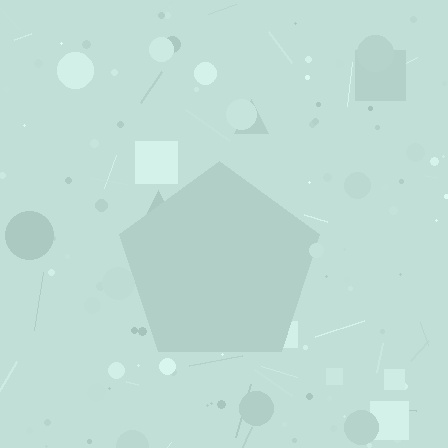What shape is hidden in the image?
A pentagon is hidden in the image.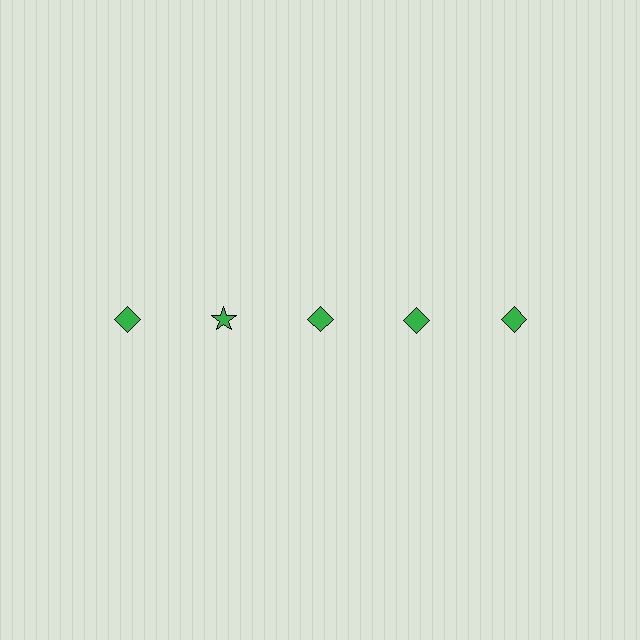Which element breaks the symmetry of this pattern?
The green star in the top row, second from left column breaks the symmetry. All other shapes are green diamonds.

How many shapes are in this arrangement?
There are 5 shapes arranged in a grid pattern.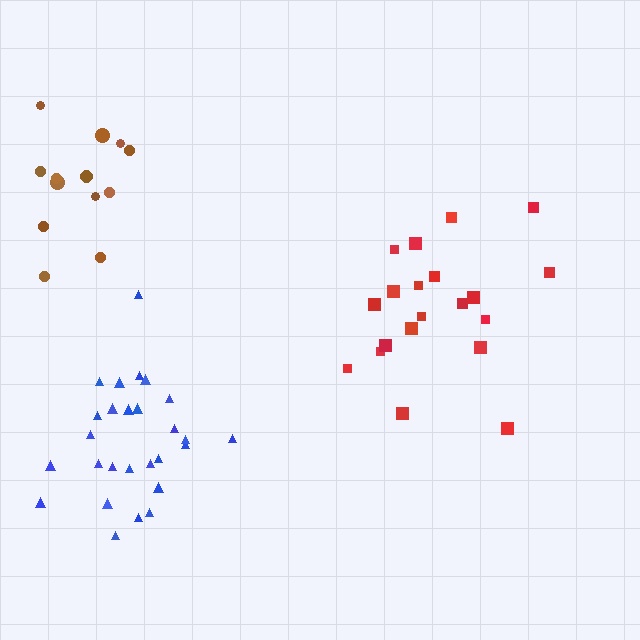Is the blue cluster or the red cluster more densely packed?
Blue.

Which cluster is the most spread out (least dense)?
Red.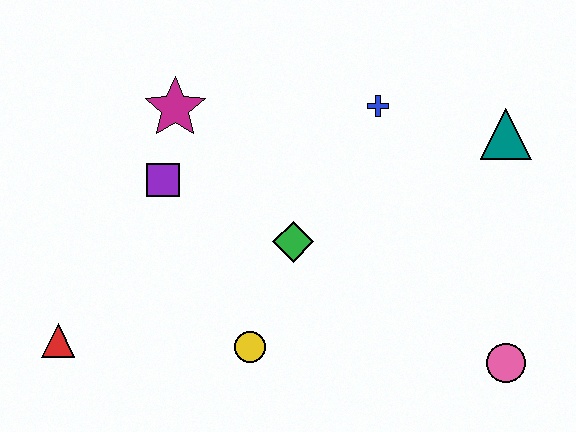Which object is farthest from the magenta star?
The pink circle is farthest from the magenta star.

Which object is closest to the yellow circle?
The green diamond is closest to the yellow circle.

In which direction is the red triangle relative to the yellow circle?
The red triangle is to the left of the yellow circle.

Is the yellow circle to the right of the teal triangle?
No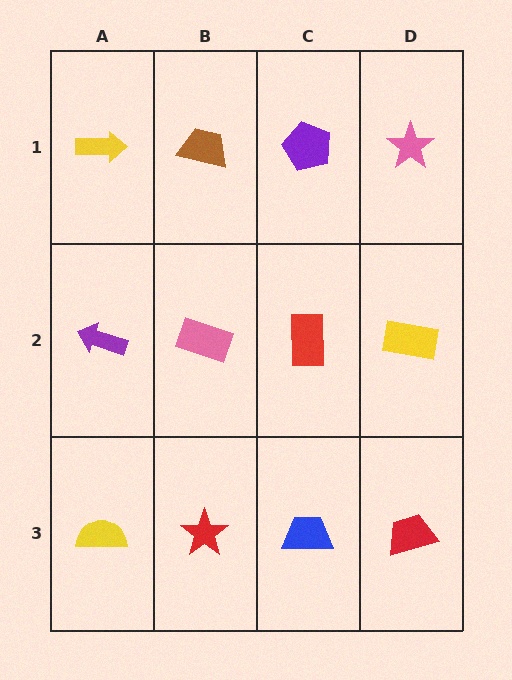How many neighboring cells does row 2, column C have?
4.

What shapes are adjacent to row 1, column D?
A yellow rectangle (row 2, column D), a purple pentagon (row 1, column C).